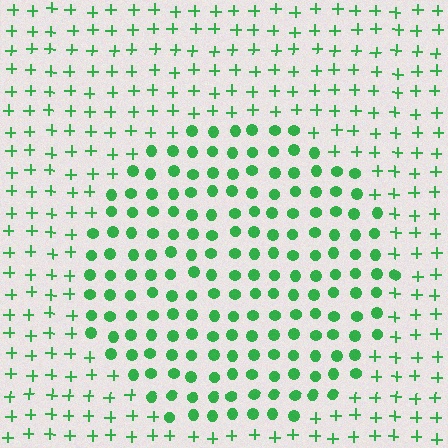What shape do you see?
I see a circle.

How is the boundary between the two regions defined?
The boundary is defined by a change in element shape: circles inside vs. plus signs outside. All elements share the same color and spacing.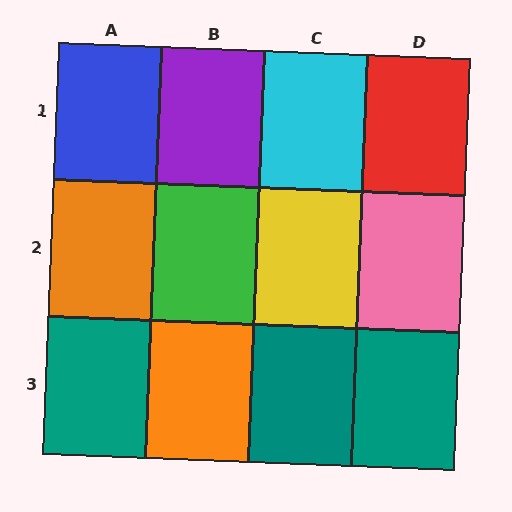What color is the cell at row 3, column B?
Orange.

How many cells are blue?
1 cell is blue.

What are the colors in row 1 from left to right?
Blue, purple, cyan, red.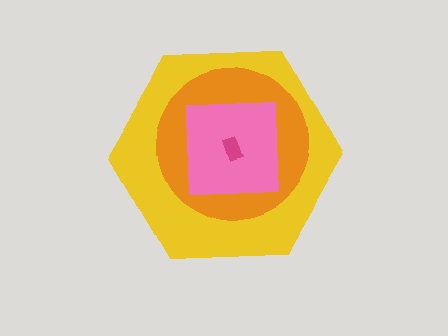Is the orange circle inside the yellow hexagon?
Yes.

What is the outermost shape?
The yellow hexagon.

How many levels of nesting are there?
4.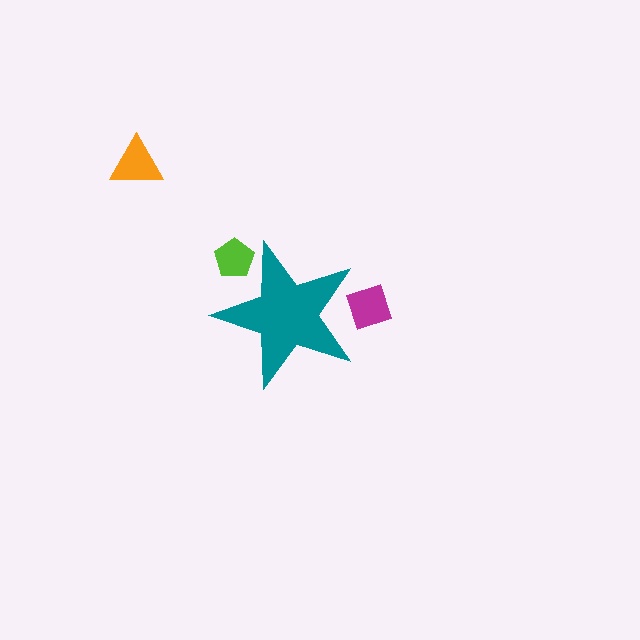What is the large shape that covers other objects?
A teal star.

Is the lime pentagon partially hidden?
Yes, the lime pentagon is partially hidden behind the teal star.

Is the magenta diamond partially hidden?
Yes, the magenta diamond is partially hidden behind the teal star.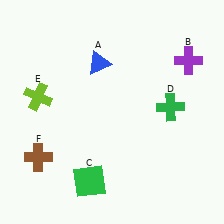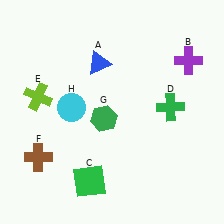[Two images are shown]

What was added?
A green hexagon (G), a cyan circle (H) were added in Image 2.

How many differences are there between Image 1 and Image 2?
There are 2 differences between the two images.